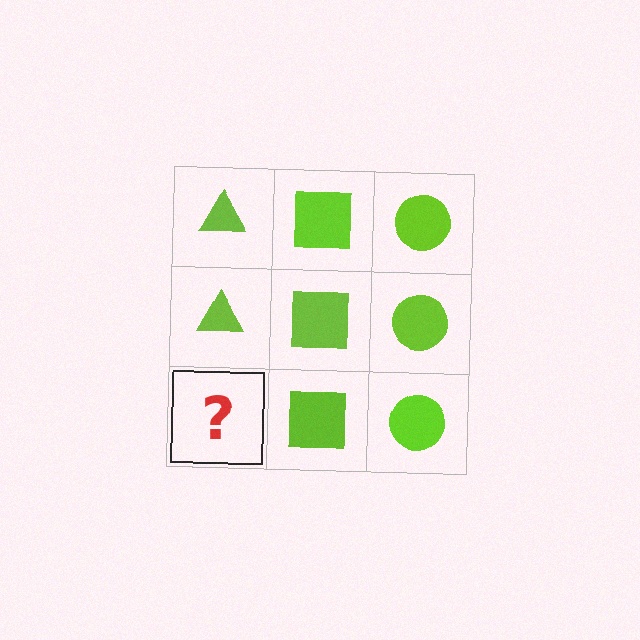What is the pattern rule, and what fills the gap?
The rule is that each column has a consistent shape. The gap should be filled with a lime triangle.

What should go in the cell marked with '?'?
The missing cell should contain a lime triangle.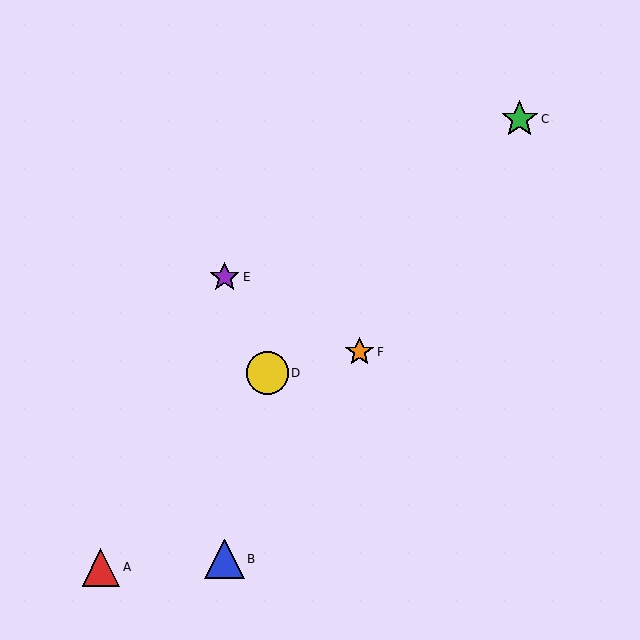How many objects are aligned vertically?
2 objects (B, E) are aligned vertically.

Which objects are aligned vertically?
Objects B, E are aligned vertically.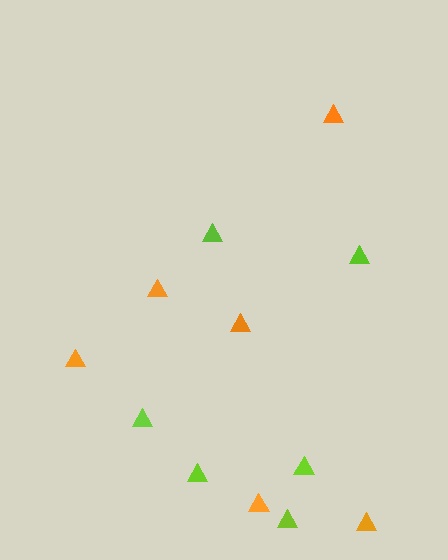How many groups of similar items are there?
There are 2 groups: one group of orange triangles (6) and one group of lime triangles (6).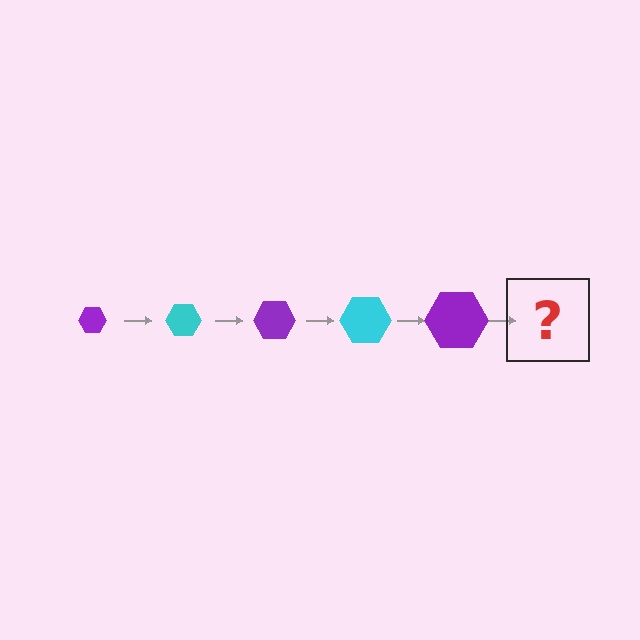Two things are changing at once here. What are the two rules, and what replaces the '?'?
The two rules are that the hexagon grows larger each step and the color cycles through purple and cyan. The '?' should be a cyan hexagon, larger than the previous one.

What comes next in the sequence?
The next element should be a cyan hexagon, larger than the previous one.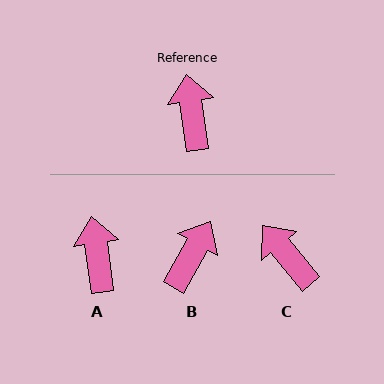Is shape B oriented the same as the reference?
No, it is off by about 38 degrees.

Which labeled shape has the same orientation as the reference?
A.